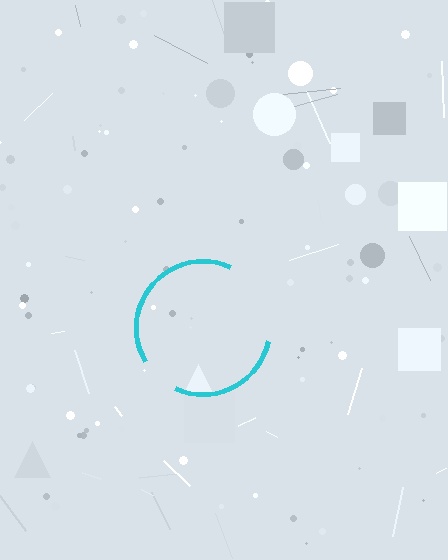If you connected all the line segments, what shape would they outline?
They would outline a circle.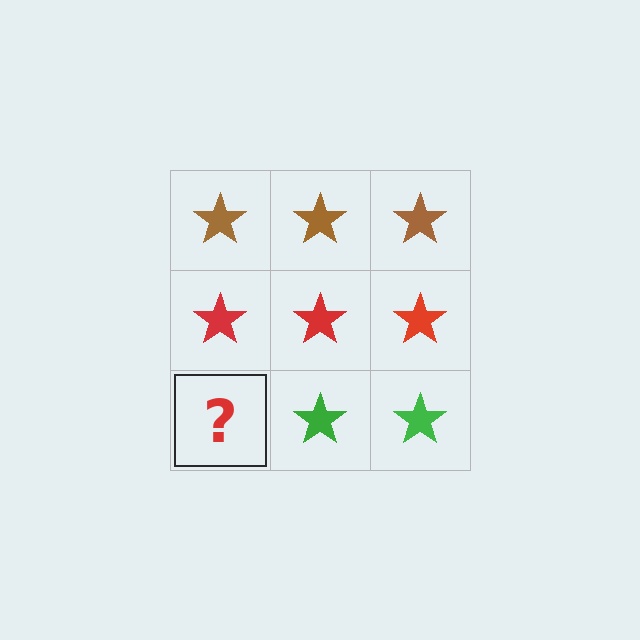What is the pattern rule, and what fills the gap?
The rule is that each row has a consistent color. The gap should be filled with a green star.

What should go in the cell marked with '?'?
The missing cell should contain a green star.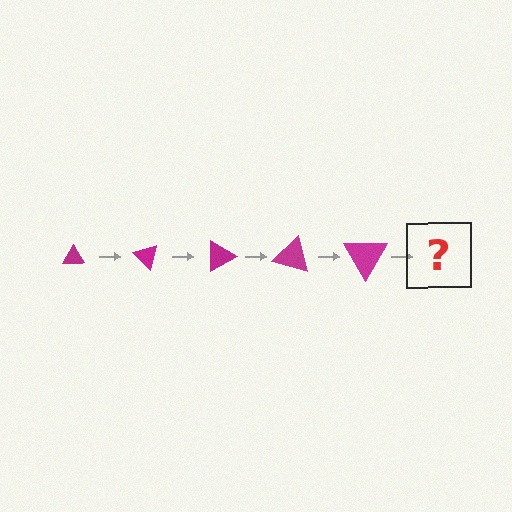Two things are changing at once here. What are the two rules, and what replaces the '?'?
The two rules are that the triangle grows larger each step and it rotates 45 degrees each step. The '?' should be a triangle, larger than the previous one and rotated 225 degrees from the start.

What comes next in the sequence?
The next element should be a triangle, larger than the previous one and rotated 225 degrees from the start.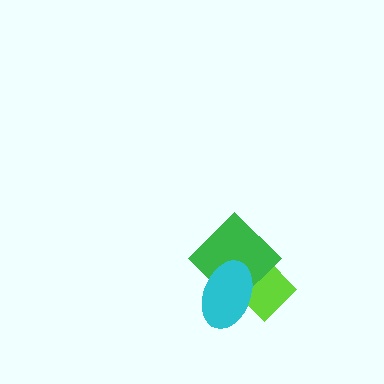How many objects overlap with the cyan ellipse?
2 objects overlap with the cyan ellipse.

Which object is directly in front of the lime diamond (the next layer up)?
The green diamond is directly in front of the lime diamond.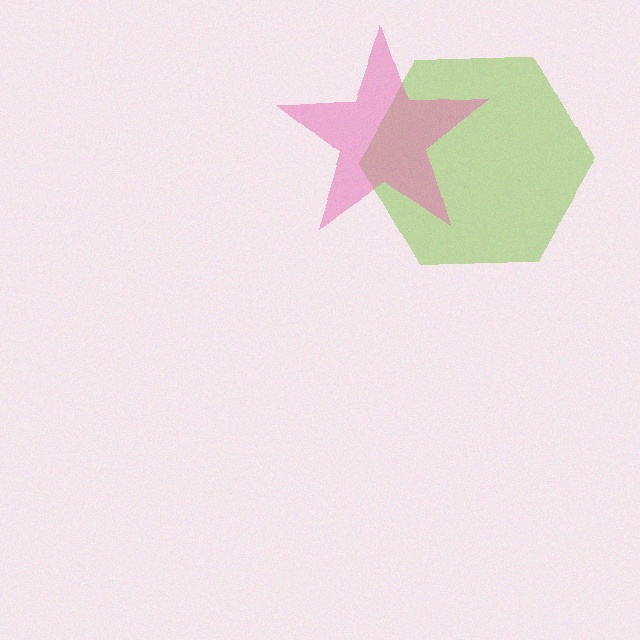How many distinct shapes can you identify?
There are 2 distinct shapes: a lime hexagon, a pink star.